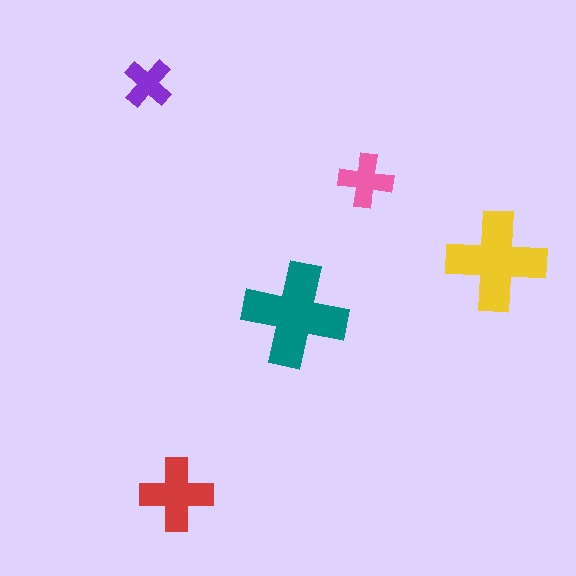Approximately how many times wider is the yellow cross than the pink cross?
About 2 times wider.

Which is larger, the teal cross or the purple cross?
The teal one.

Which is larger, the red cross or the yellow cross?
The yellow one.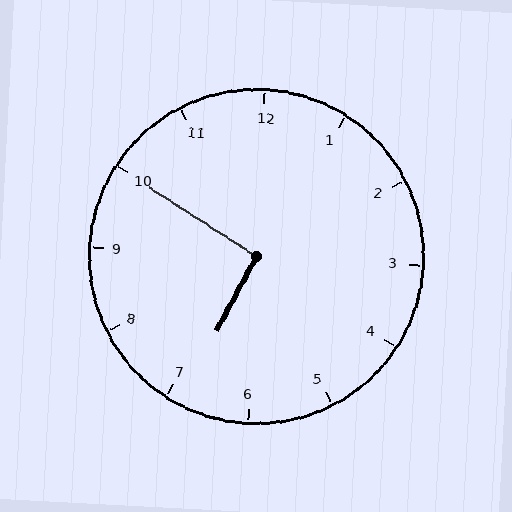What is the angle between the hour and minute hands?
Approximately 95 degrees.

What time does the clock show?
6:50.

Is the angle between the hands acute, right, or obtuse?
It is right.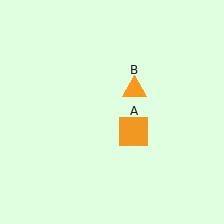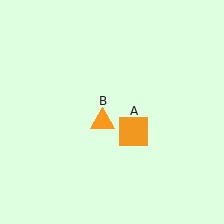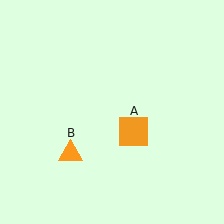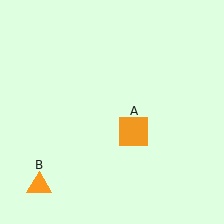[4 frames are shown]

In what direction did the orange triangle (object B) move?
The orange triangle (object B) moved down and to the left.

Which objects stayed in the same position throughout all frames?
Orange square (object A) remained stationary.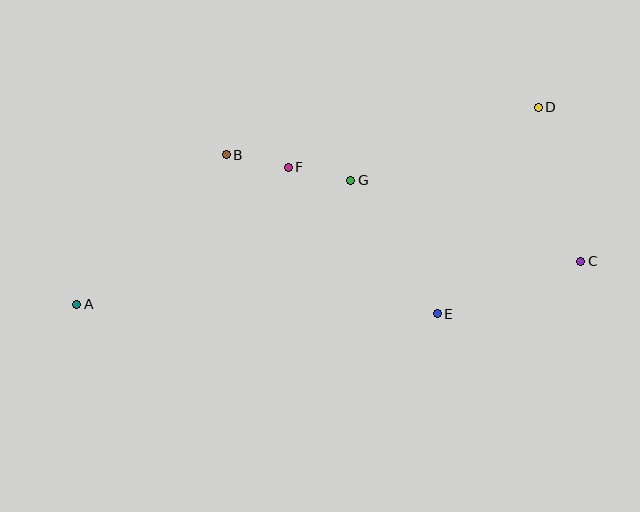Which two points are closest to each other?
Points B and F are closest to each other.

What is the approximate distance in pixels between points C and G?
The distance between C and G is approximately 244 pixels.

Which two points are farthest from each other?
Points A and C are farthest from each other.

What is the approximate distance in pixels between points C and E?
The distance between C and E is approximately 153 pixels.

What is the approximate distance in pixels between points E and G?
The distance between E and G is approximately 159 pixels.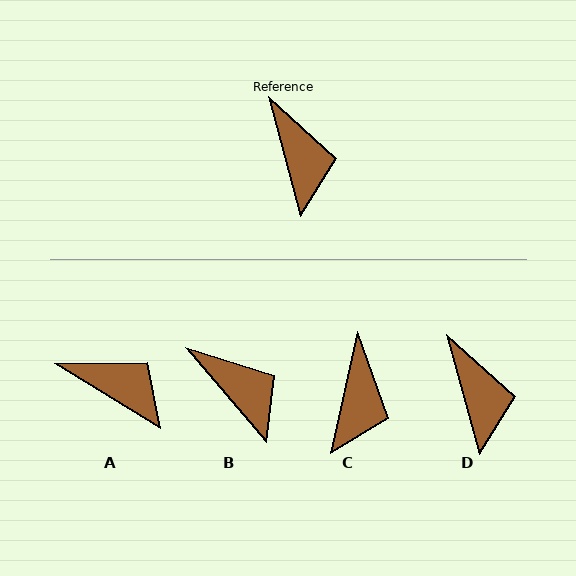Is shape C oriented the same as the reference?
No, it is off by about 28 degrees.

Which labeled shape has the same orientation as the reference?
D.